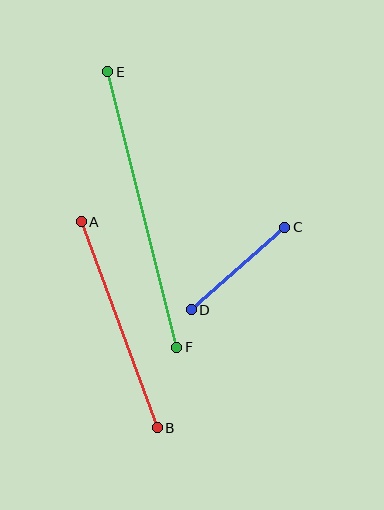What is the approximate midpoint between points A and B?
The midpoint is at approximately (119, 325) pixels.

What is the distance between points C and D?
The distance is approximately 124 pixels.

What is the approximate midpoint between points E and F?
The midpoint is at approximately (142, 210) pixels.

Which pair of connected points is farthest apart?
Points E and F are farthest apart.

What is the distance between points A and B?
The distance is approximately 219 pixels.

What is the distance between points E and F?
The distance is approximately 284 pixels.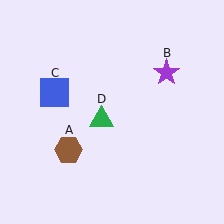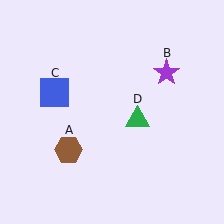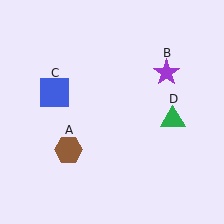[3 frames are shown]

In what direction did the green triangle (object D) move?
The green triangle (object D) moved right.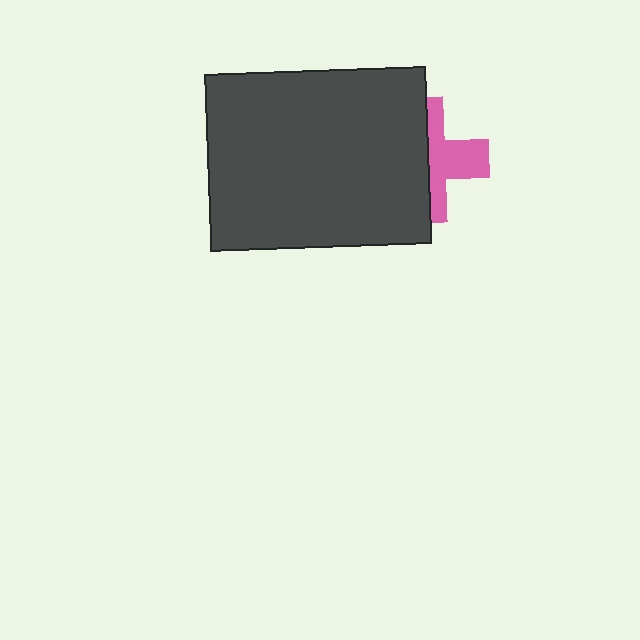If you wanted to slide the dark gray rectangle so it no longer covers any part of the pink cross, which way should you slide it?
Slide it left — that is the most direct way to separate the two shapes.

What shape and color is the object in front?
The object in front is a dark gray rectangle.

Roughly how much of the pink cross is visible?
A small part of it is visible (roughly 44%).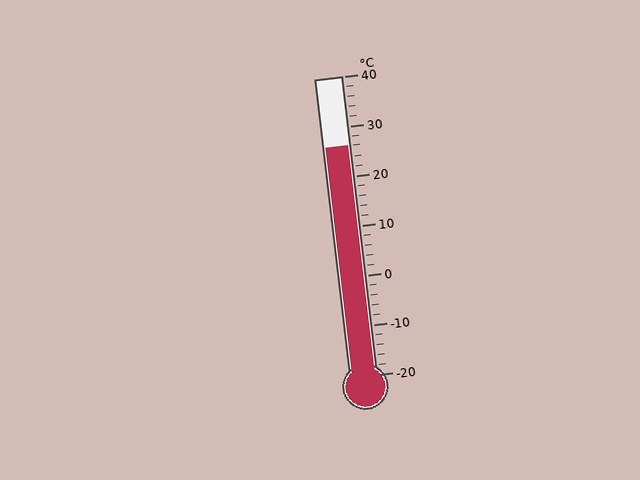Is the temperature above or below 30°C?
The temperature is below 30°C.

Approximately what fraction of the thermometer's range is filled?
The thermometer is filled to approximately 75% of its range.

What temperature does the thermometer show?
The thermometer shows approximately 26°C.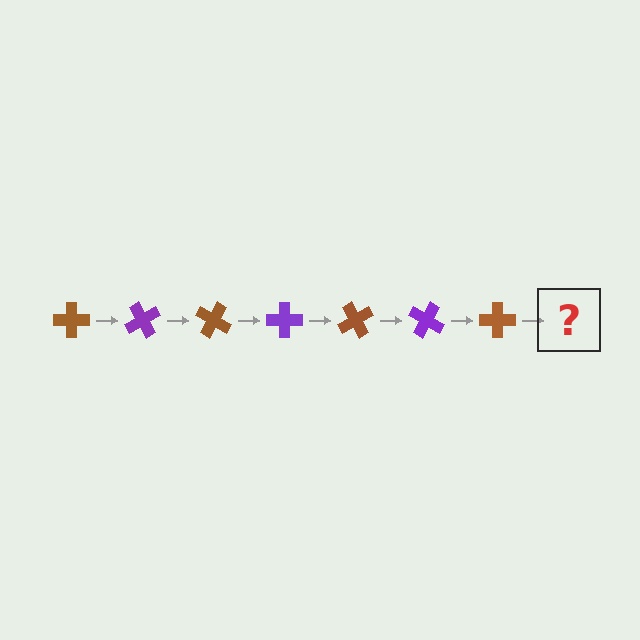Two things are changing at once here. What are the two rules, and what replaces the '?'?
The two rules are that it rotates 60 degrees each step and the color cycles through brown and purple. The '?' should be a purple cross, rotated 420 degrees from the start.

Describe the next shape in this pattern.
It should be a purple cross, rotated 420 degrees from the start.